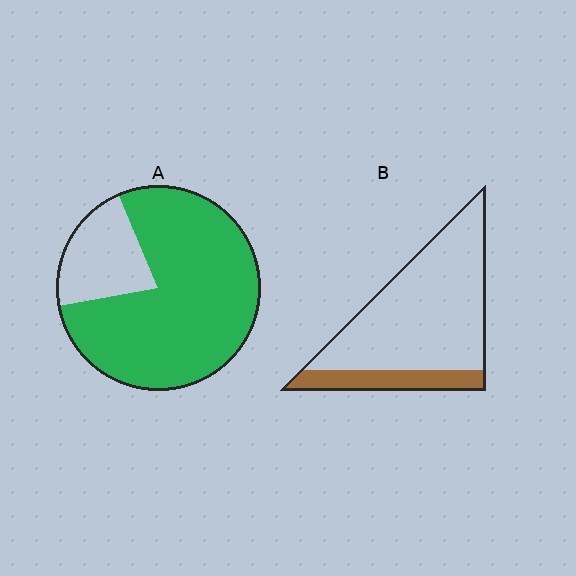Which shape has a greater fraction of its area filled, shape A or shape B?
Shape A.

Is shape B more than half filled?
No.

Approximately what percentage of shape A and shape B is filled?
A is approximately 80% and B is approximately 20%.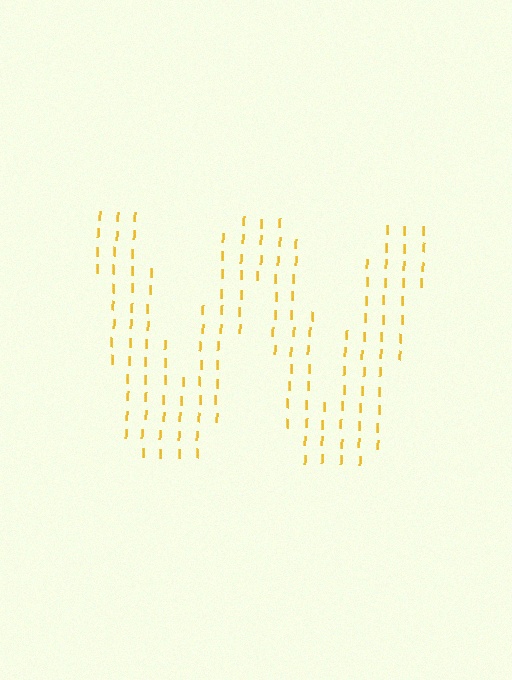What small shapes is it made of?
It is made of small letter I's.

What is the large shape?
The large shape is the letter W.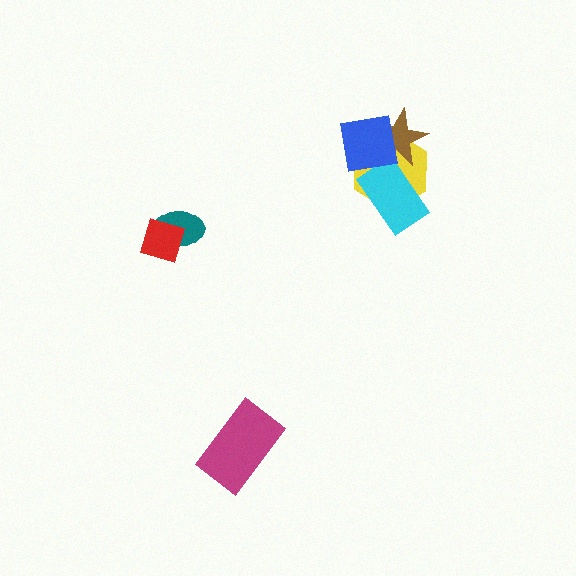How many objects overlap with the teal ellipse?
1 object overlaps with the teal ellipse.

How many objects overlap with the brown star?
3 objects overlap with the brown star.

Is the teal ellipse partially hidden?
Yes, it is partially covered by another shape.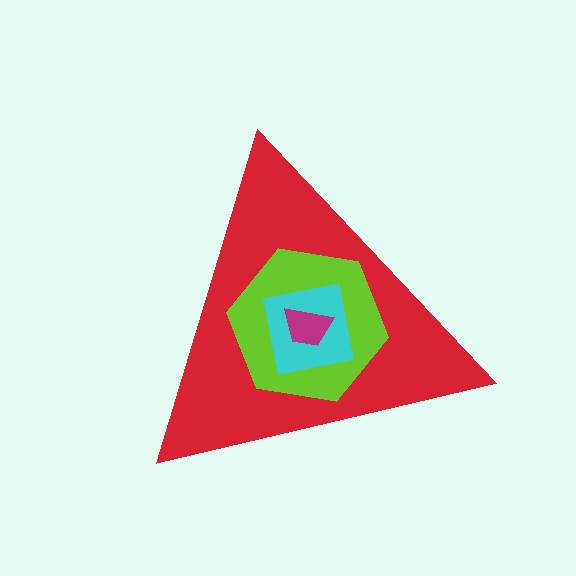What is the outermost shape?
The red triangle.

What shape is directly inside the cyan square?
The magenta trapezoid.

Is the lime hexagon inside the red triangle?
Yes.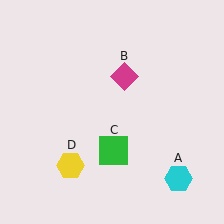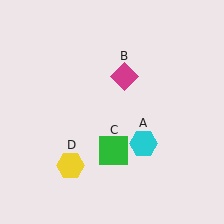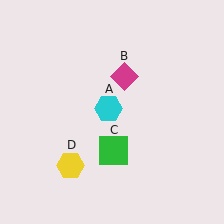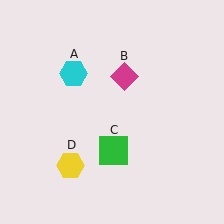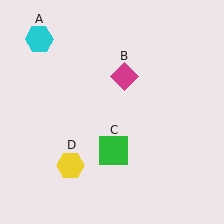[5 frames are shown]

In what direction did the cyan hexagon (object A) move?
The cyan hexagon (object A) moved up and to the left.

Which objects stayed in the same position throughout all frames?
Magenta diamond (object B) and green square (object C) and yellow hexagon (object D) remained stationary.